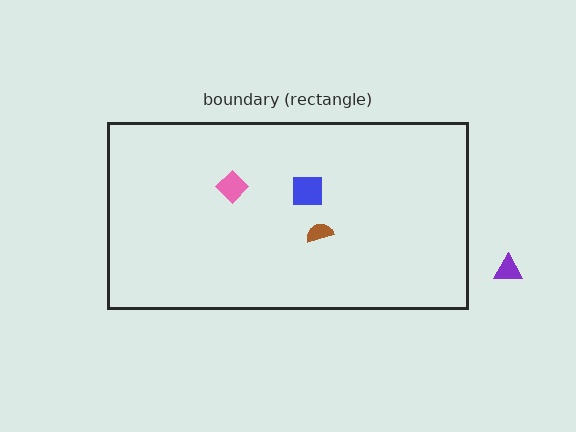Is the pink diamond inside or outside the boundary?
Inside.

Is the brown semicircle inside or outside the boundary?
Inside.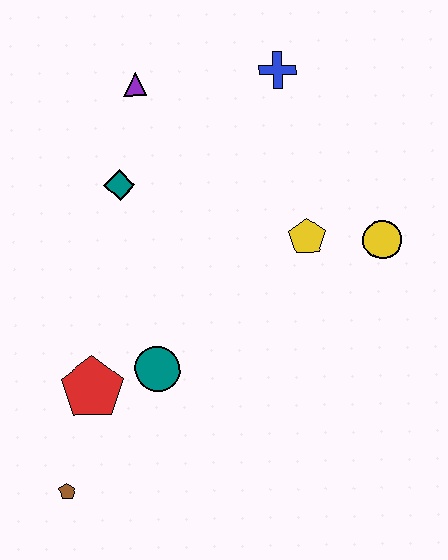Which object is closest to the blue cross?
The purple triangle is closest to the blue cross.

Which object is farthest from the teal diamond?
The brown pentagon is farthest from the teal diamond.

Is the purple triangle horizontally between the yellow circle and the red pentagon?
Yes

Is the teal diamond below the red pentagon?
No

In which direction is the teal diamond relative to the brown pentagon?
The teal diamond is above the brown pentagon.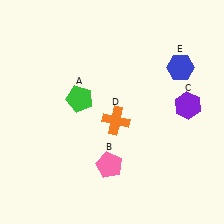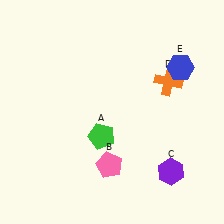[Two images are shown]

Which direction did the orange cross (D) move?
The orange cross (D) moved right.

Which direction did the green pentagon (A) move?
The green pentagon (A) moved down.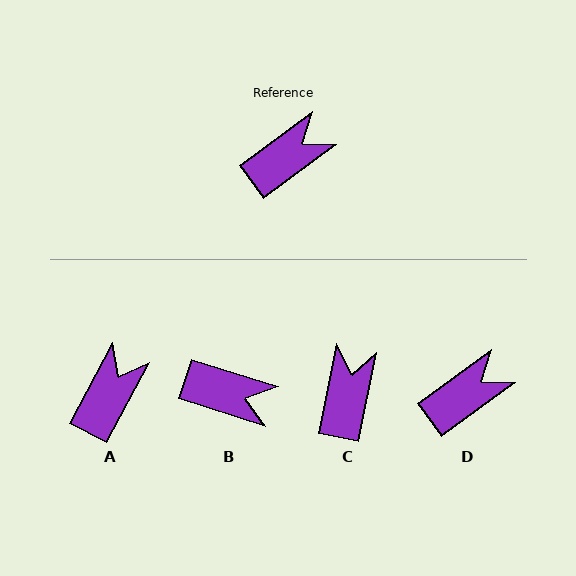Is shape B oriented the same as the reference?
No, it is off by about 54 degrees.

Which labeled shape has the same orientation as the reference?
D.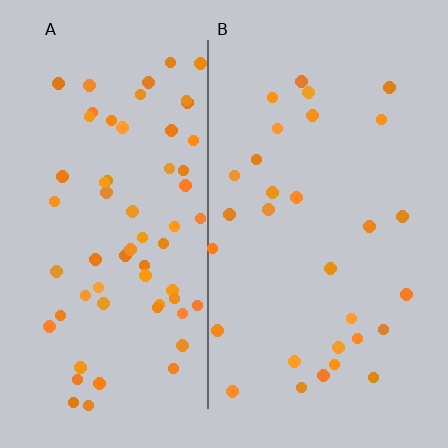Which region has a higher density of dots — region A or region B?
A (the left).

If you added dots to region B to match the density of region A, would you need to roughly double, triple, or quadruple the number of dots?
Approximately double.